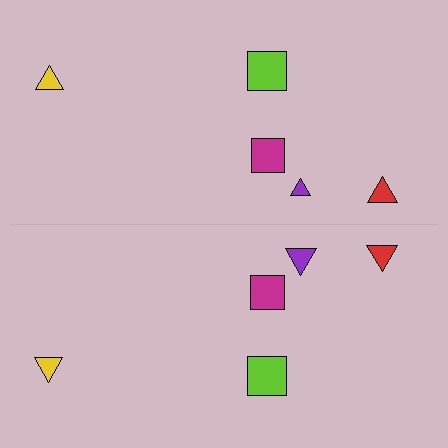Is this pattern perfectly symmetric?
No, the pattern is not perfectly symmetric. The purple triangle on the bottom side has a different size than its mirror counterpart.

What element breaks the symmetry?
The purple triangle on the bottom side has a different size than its mirror counterpart.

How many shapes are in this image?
There are 10 shapes in this image.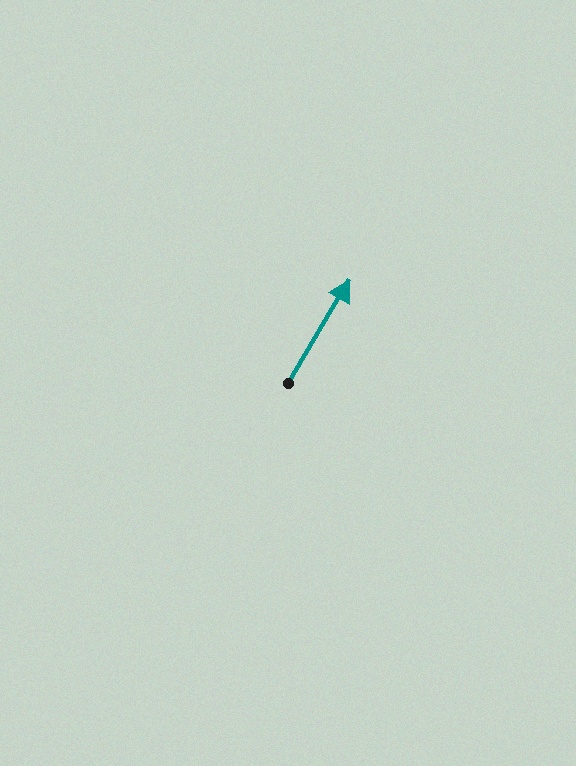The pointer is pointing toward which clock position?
Roughly 1 o'clock.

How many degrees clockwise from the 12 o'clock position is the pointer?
Approximately 31 degrees.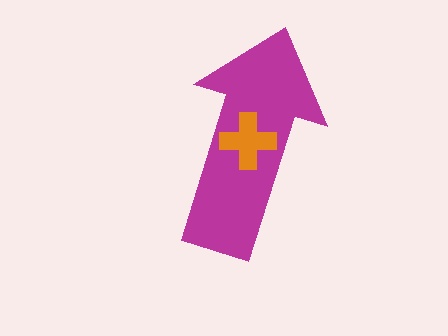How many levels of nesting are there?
2.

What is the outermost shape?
The magenta arrow.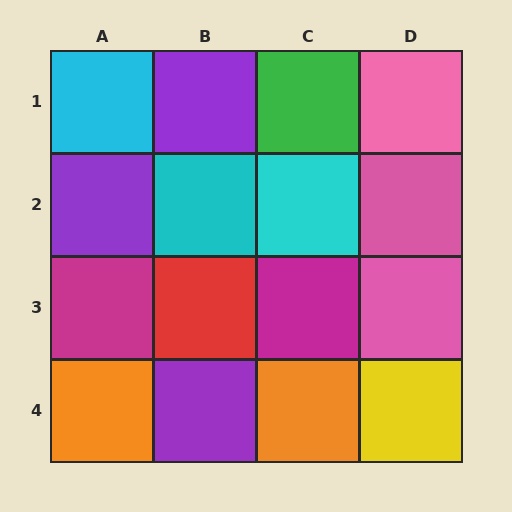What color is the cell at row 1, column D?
Pink.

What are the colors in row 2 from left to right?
Purple, cyan, cyan, pink.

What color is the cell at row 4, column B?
Purple.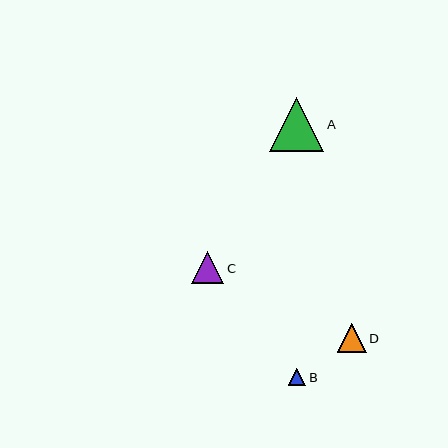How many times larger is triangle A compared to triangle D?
Triangle A is approximately 1.9 times the size of triangle D.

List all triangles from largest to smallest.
From largest to smallest: A, C, D, B.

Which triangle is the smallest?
Triangle B is the smallest with a size of approximately 18 pixels.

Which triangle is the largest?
Triangle A is the largest with a size of approximately 54 pixels.